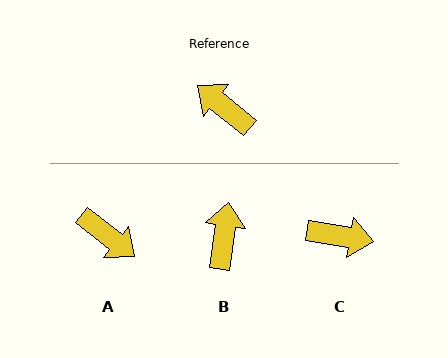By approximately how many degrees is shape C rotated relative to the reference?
Approximately 151 degrees clockwise.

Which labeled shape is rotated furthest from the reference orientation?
A, about 179 degrees away.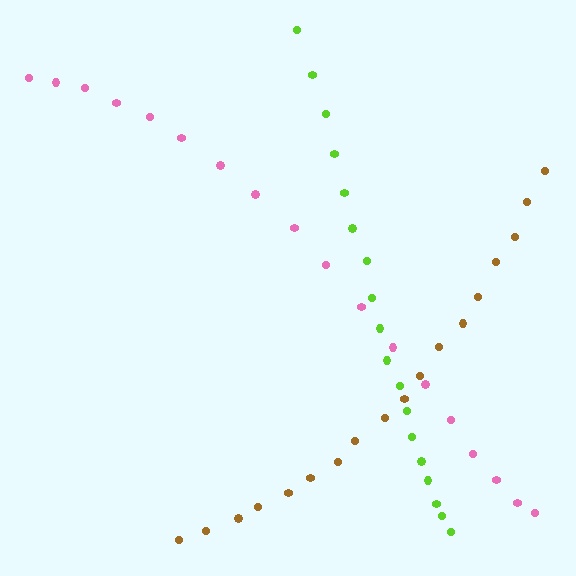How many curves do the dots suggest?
There are 3 distinct paths.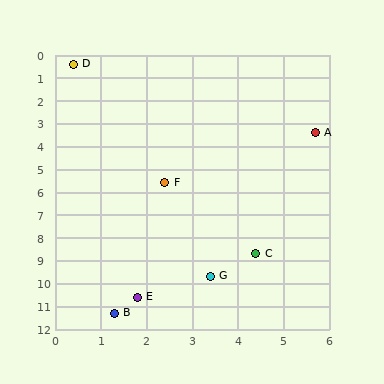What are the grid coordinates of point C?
Point C is at approximately (4.4, 8.7).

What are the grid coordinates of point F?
Point F is at approximately (2.4, 5.6).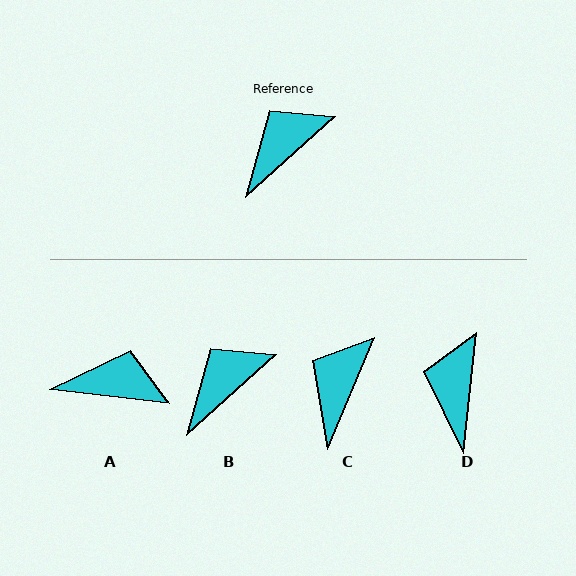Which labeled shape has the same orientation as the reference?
B.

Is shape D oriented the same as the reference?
No, it is off by about 42 degrees.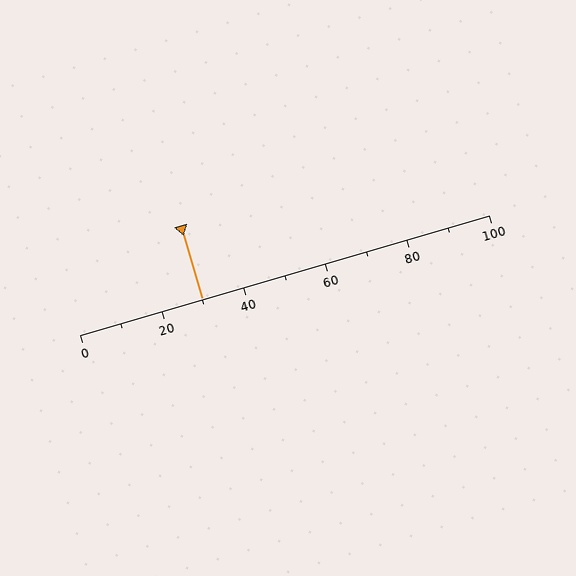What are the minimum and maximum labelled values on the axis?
The axis runs from 0 to 100.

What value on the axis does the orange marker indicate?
The marker indicates approximately 30.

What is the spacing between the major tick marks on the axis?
The major ticks are spaced 20 apart.